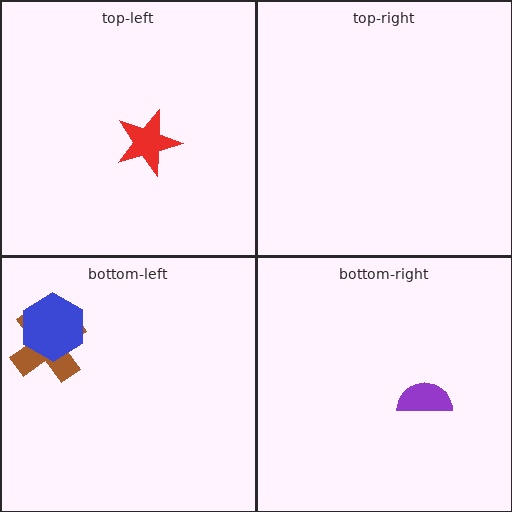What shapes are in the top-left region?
The red star.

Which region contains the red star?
The top-left region.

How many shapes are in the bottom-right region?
1.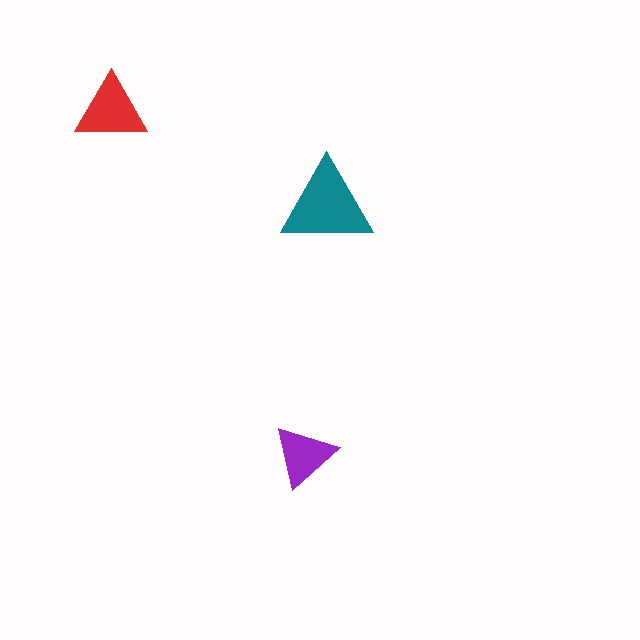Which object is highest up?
The red triangle is topmost.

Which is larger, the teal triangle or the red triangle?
The teal one.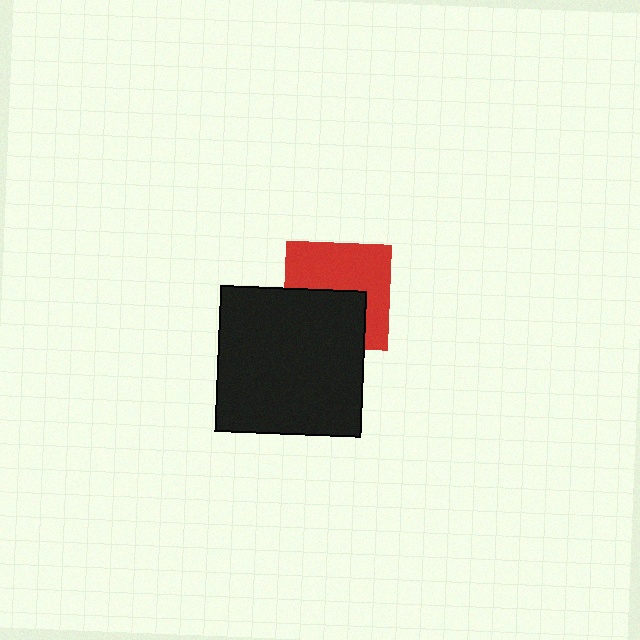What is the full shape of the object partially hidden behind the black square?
The partially hidden object is a red square.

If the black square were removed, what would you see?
You would see the complete red square.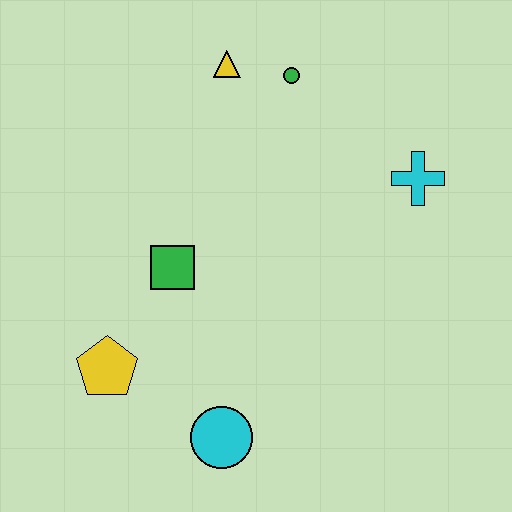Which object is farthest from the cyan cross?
The yellow pentagon is farthest from the cyan cross.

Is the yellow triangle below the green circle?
No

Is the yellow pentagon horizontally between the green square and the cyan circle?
No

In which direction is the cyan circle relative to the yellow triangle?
The cyan circle is below the yellow triangle.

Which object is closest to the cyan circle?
The yellow pentagon is closest to the cyan circle.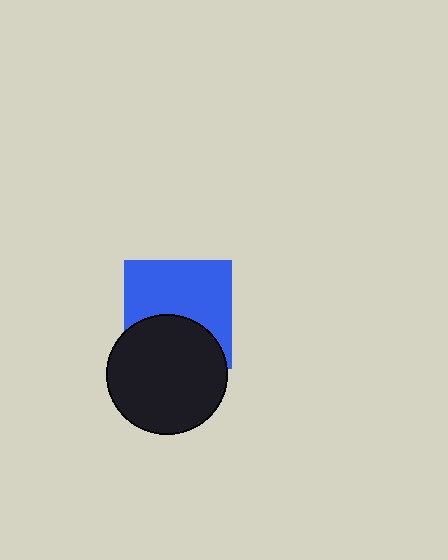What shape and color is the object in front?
The object in front is a black circle.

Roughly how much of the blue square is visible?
About half of it is visible (roughly 60%).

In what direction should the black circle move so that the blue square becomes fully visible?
The black circle should move down. That is the shortest direction to clear the overlap and leave the blue square fully visible.